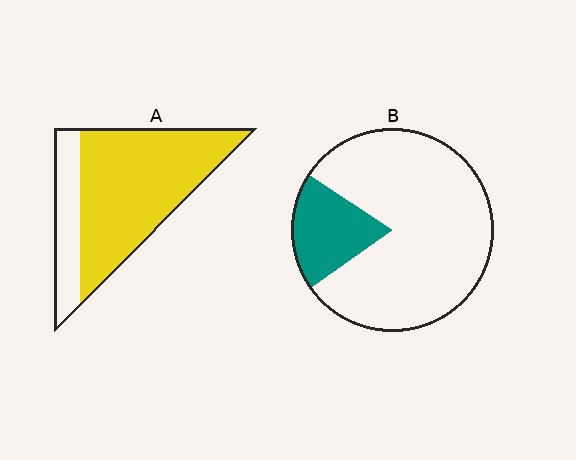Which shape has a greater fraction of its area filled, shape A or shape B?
Shape A.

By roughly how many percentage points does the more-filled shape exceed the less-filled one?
By roughly 55 percentage points (A over B).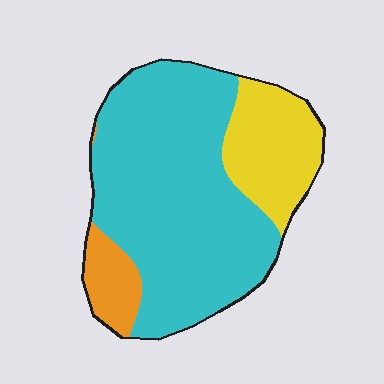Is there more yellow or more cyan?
Cyan.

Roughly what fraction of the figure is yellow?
Yellow covers roughly 20% of the figure.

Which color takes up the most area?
Cyan, at roughly 70%.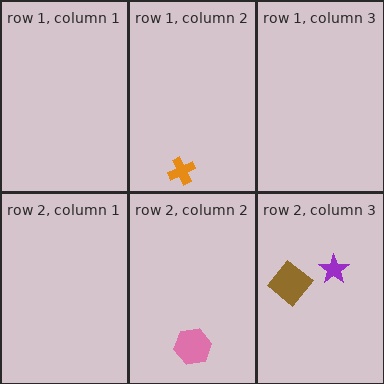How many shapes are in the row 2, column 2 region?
1.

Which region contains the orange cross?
The row 1, column 2 region.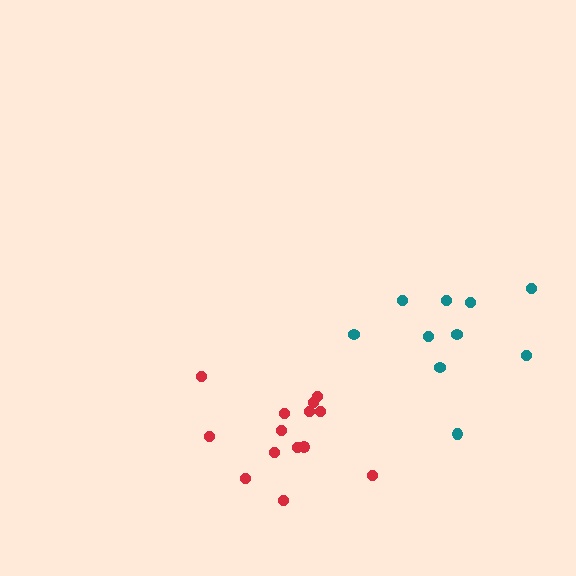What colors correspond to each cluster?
The clusters are colored: red, teal.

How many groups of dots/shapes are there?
There are 2 groups.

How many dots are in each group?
Group 1: 14 dots, Group 2: 10 dots (24 total).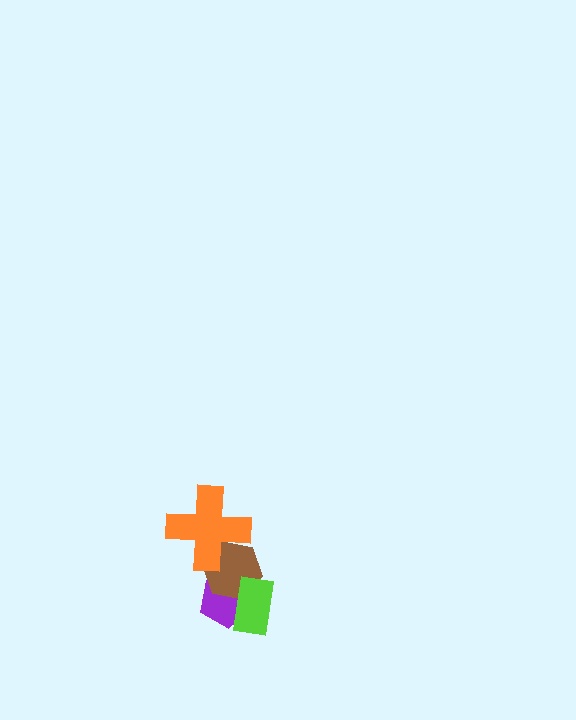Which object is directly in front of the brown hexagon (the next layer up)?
The lime rectangle is directly in front of the brown hexagon.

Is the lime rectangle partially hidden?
No, no other shape covers it.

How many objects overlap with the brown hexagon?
3 objects overlap with the brown hexagon.